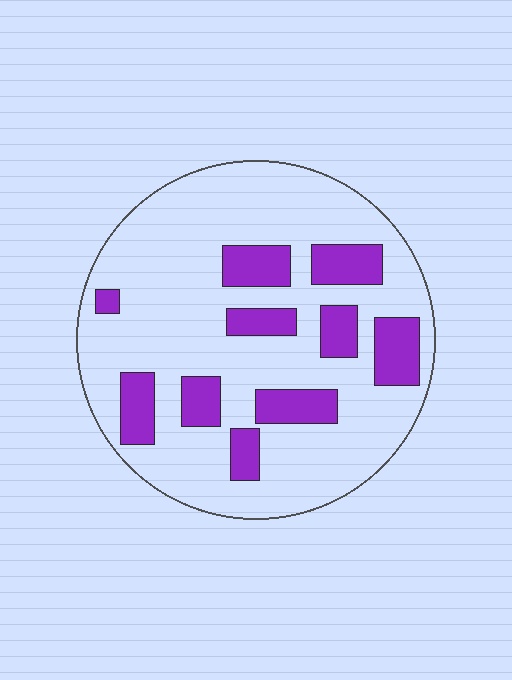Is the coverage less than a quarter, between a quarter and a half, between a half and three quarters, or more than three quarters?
Less than a quarter.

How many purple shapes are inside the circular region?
10.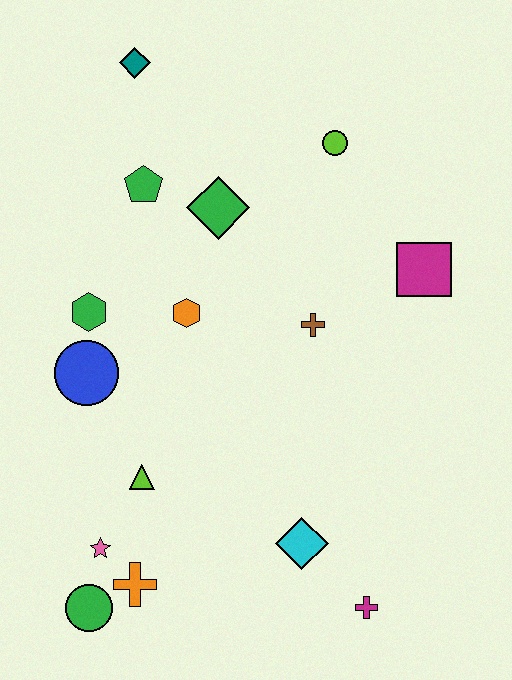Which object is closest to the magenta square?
The brown cross is closest to the magenta square.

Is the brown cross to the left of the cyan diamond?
No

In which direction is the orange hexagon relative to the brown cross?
The orange hexagon is to the left of the brown cross.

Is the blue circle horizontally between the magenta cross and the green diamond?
No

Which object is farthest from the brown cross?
The green circle is farthest from the brown cross.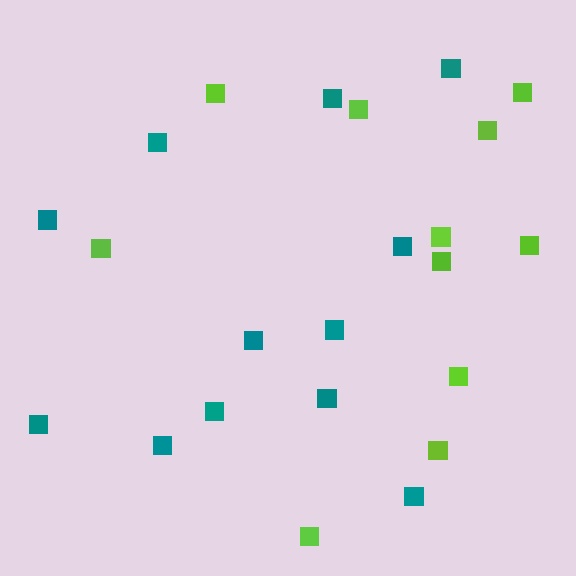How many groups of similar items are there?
There are 2 groups: one group of lime squares (11) and one group of teal squares (12).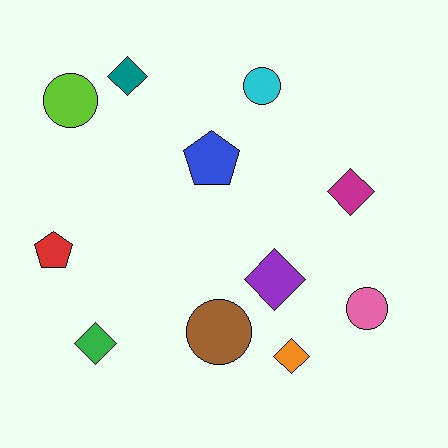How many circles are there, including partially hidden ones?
There are 4 circles.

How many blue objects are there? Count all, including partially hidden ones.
There is 1 blue object.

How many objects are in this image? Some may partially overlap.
There are 11 objects.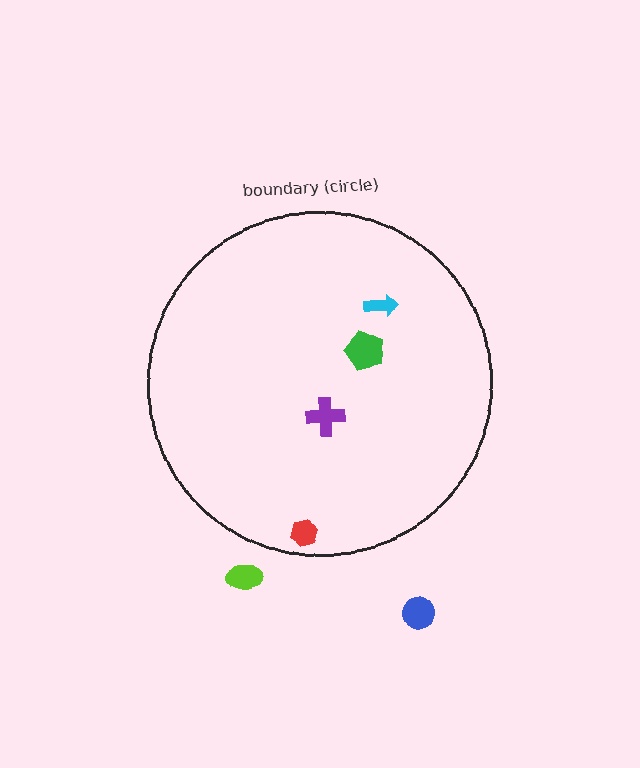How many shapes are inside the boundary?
4 inside, 2 outside.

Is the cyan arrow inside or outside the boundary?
Inside.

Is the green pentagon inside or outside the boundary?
Inside.